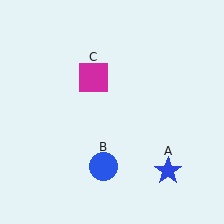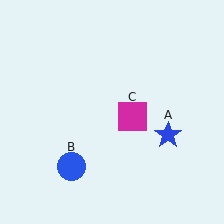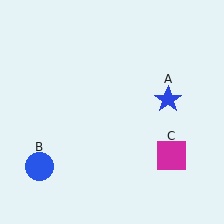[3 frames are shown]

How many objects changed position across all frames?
3 objects changed position: blue star (object A), blue circle (object B), magenta square (object C).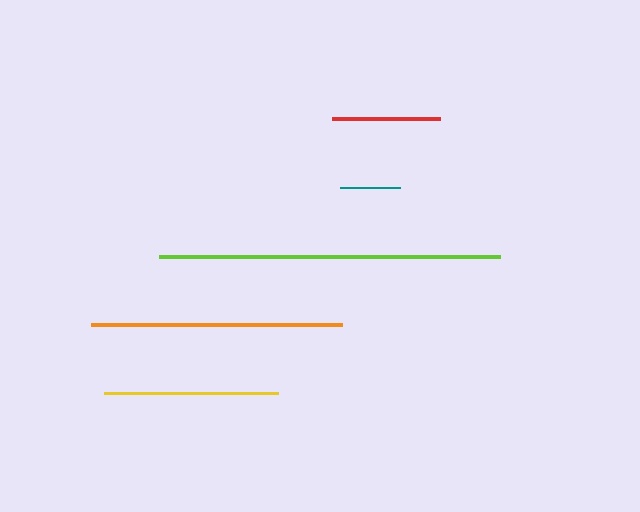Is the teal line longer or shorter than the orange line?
The orange line is longer than the teal line.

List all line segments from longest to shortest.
From longest to shortest: lime, orange, yellow, red, teal.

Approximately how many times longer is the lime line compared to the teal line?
The lime line is approximately 5.6 times the length of the teal line.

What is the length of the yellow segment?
The yellow segment is approximately 174 pixels long.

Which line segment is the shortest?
The teal line is the shortest at approximately 60 pixels.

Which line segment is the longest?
The lime line is the longest at approximately 340 pixels.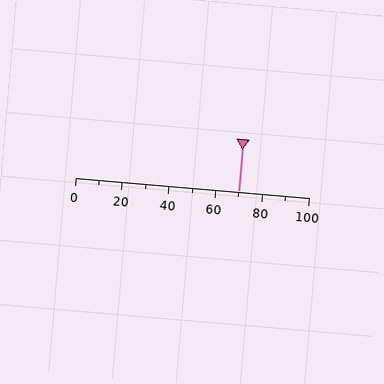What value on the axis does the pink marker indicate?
The marker indicates approximately 70.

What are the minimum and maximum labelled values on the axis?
The axis runs from 0 to 100.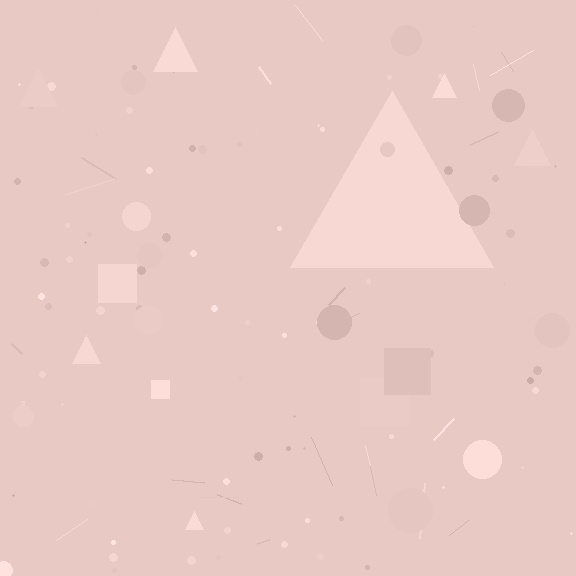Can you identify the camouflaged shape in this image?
The camouflaged shape is a triangle.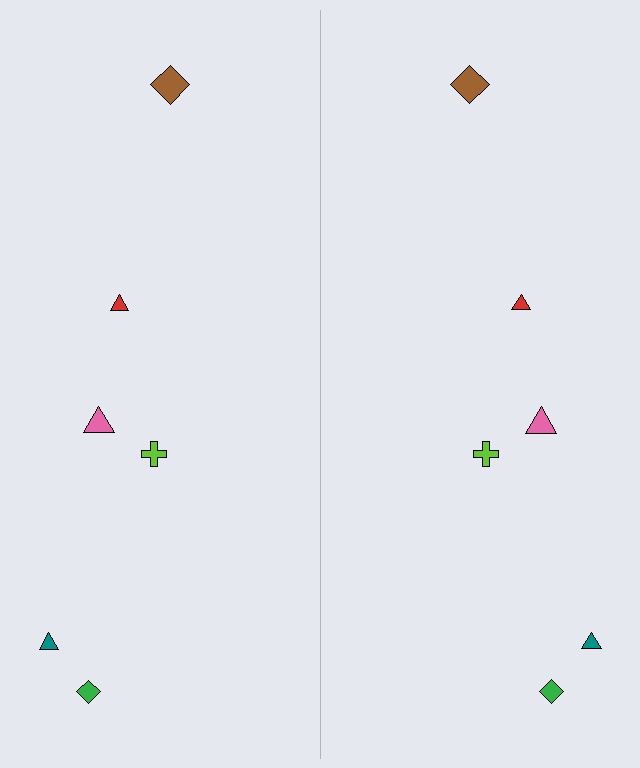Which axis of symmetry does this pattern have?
The pattern has a vertical axis of symmetry running through the center of the image.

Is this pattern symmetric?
Yes, this pattern has bilateral (reflection) symmetry.